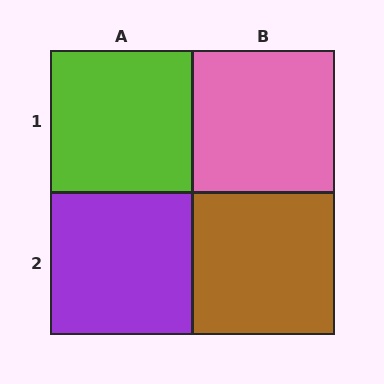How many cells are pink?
1 cell is pink.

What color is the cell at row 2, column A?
Purple.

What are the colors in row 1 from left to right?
Lime, pink.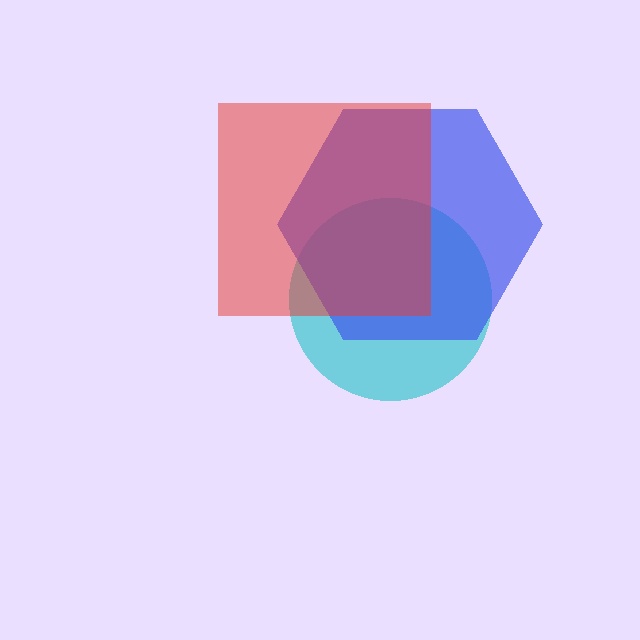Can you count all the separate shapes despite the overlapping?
Yes, there are 3 separate shapes.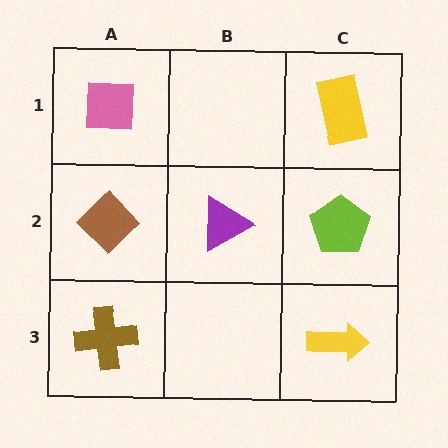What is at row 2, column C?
A lime pentagon.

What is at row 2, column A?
A brown diamond.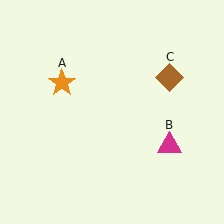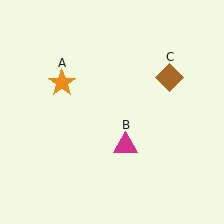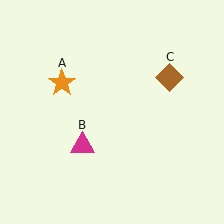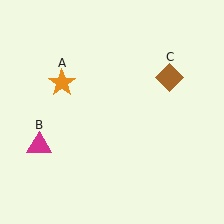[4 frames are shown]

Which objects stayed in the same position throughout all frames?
Orange star (object A) and brown diamond (object C) remained stationary.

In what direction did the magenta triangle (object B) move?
The magenta triangle (object B) moved left.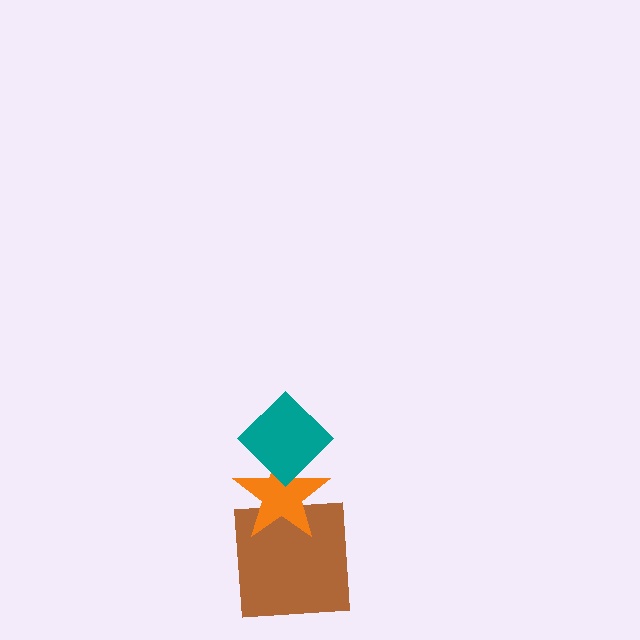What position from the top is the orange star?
The orange star is 2nd from the top.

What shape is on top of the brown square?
The orange star is on top of the brown square.